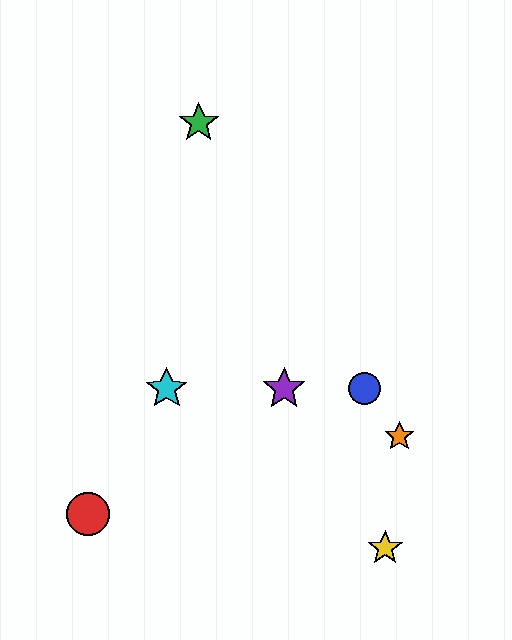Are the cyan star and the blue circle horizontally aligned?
Yes, both are at y≈389.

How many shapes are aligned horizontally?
3 shapes (the blue circle, the purple star, the cyan star) are aligned horizontally.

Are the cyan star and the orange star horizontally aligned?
No, the cyan star is at y≈389 and the orange star is at y≈436.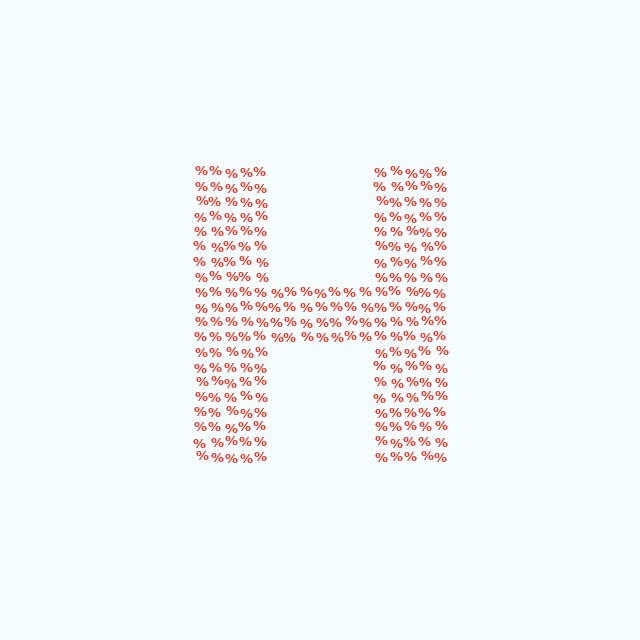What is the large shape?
The large shape is the letter H.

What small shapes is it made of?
It is made of small percent signs.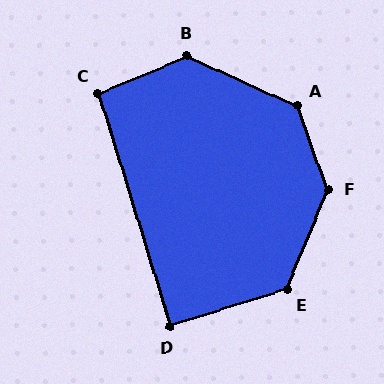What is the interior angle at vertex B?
Approximately 133 degrees (obtuse).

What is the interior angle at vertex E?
Approximately 130 degrees (obtuse).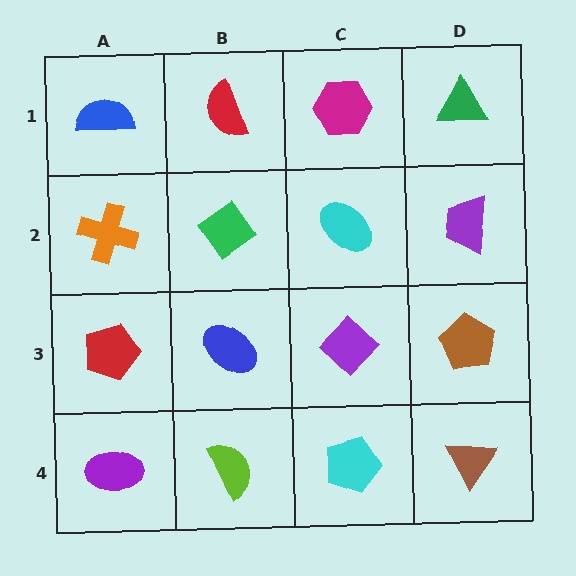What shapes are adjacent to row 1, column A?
An orange cross (row 2, column A), a red semicircle (row 1, column B).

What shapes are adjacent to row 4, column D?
A brown pentagon (row 3, column D), a cyan pentagon (row 4, column C).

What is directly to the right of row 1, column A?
A red semicircle.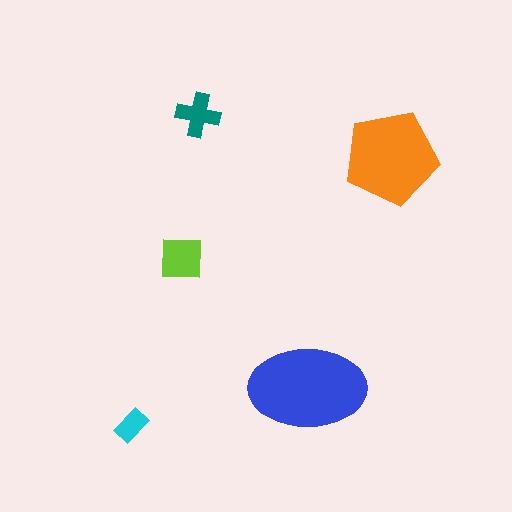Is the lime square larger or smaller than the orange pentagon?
Smaller.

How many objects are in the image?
There are 5 objects in the image.